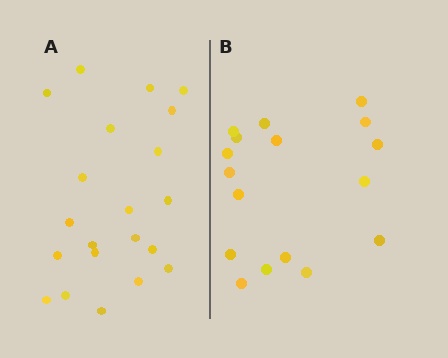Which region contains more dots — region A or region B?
Region A (the left region) has more dots.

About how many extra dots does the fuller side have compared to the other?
Region A has about 4 more dots than region B.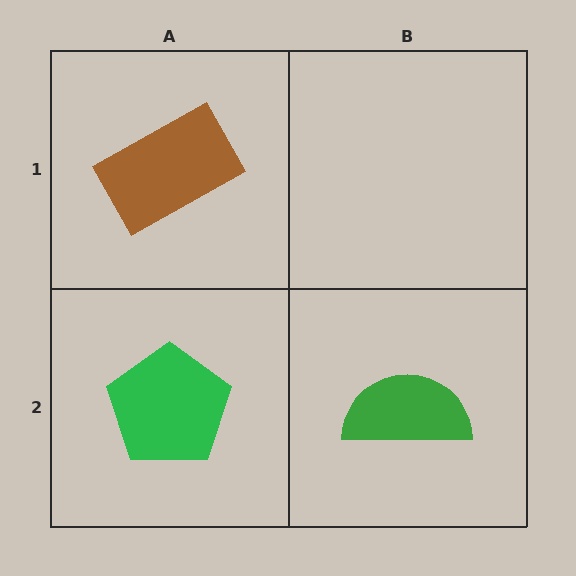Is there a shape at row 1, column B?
No, that cell is empty.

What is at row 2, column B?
A green semicircle.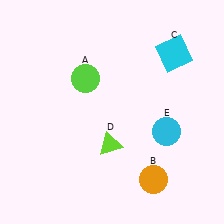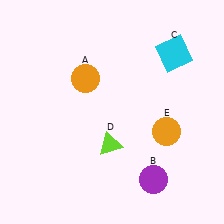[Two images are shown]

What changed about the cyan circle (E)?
In Image 1, E is cyan. In Image 2, it changed to orange.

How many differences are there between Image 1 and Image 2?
There are 3 differences between the two images.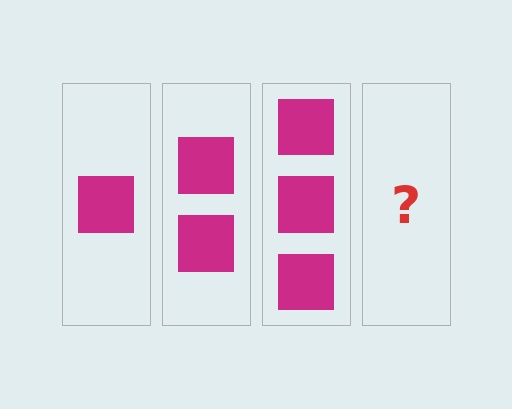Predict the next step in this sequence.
The next step is 4 squares.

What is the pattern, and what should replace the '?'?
The pattern is that each step adds one more square. The '?' should be 4 squares.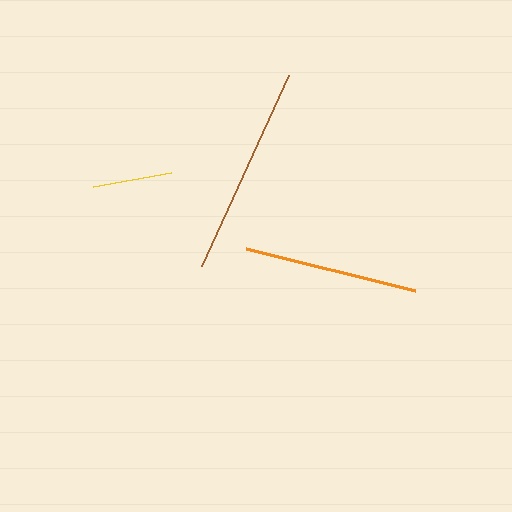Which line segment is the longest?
The brown line is the longest at approximately 211 pixels.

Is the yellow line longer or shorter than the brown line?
The brown line is longer than the yellow line.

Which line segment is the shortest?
The yellow line is the shortest at approximately 79 pixels.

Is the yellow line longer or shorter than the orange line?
The orange line is longer than the yellow line.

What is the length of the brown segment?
The brown segment is approximately 211 pixels long.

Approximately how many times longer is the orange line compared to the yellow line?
The orange line is approximately 2.2 times the length of the yellow line.